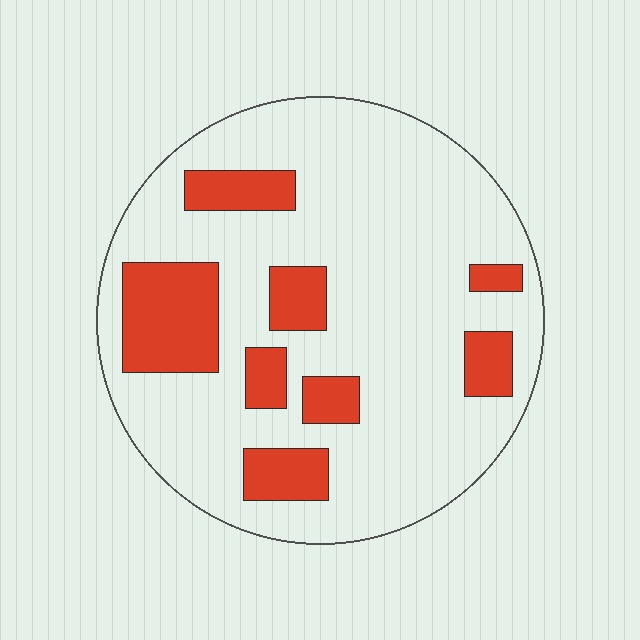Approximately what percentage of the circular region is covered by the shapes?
Approximately 20%.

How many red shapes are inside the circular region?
8.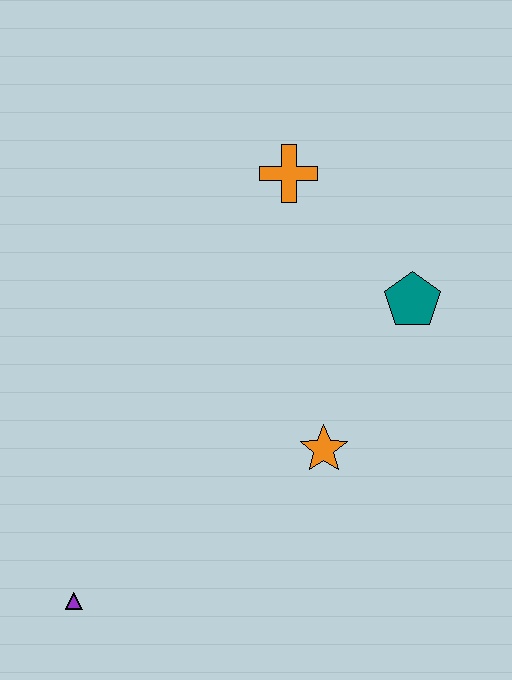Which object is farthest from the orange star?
The purple triangle is farthest from the orange star.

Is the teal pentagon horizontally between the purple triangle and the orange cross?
No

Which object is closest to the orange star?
The teal pentagon is closest to the orange star.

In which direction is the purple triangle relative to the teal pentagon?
The purple triangle is to the left of the teal pentagon.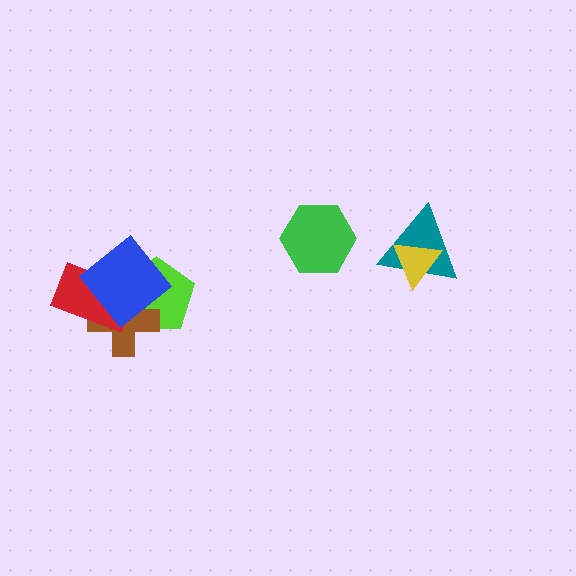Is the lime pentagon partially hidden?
Yes, it is partially covered by another shape.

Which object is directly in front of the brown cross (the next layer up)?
The red rectangle is directly in front of the brown cross.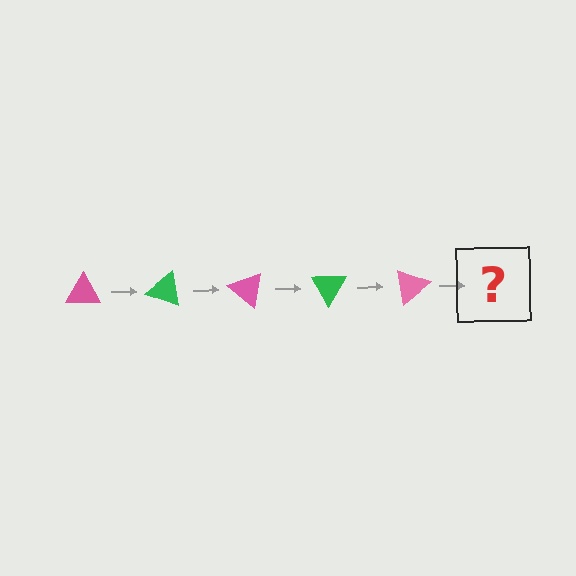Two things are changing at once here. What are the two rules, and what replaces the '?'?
The two rules are that it rotates 20 degrees each step and the color cycles through pink and green. The '?' should be a green triangle, rotated 100 degrees from the start.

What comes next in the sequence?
The next element should be a green triangle, rotated 100 degrees from the start.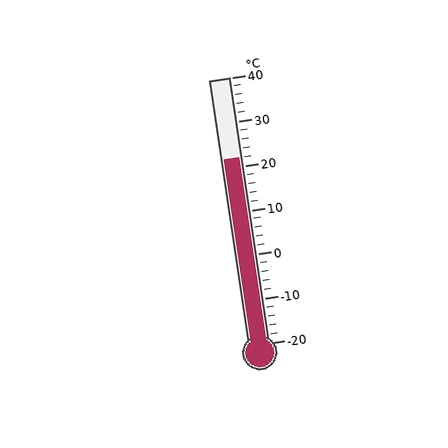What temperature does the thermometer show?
The thermometer shows approximately 22°C.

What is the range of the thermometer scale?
The thermometer scale ranges from -20°C to 40°C.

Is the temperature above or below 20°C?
The temperature is above 20°C.